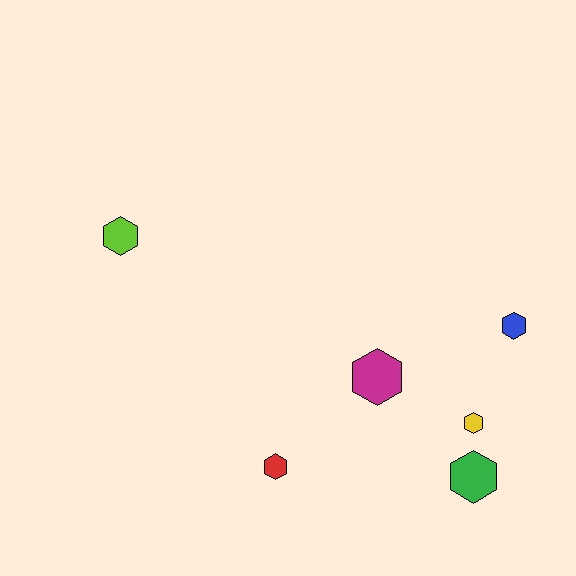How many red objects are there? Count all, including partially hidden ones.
There is 1 red object.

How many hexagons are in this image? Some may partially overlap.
There are 6 hexagons.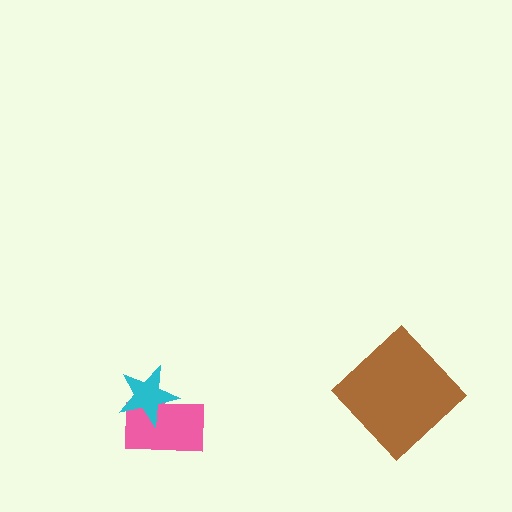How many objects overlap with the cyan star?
1 object overlaps with the cyan star.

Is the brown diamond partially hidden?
No, no other shape covers it.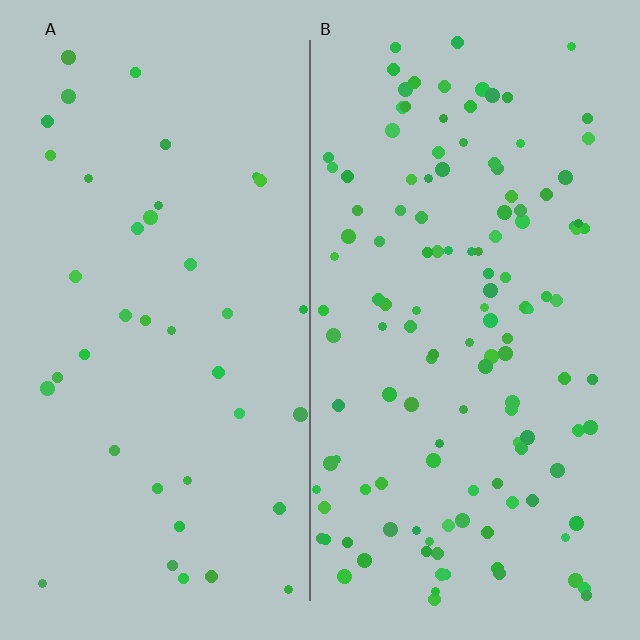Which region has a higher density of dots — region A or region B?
B (the right).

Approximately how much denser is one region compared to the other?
Approximately 3.3× — region B over region A.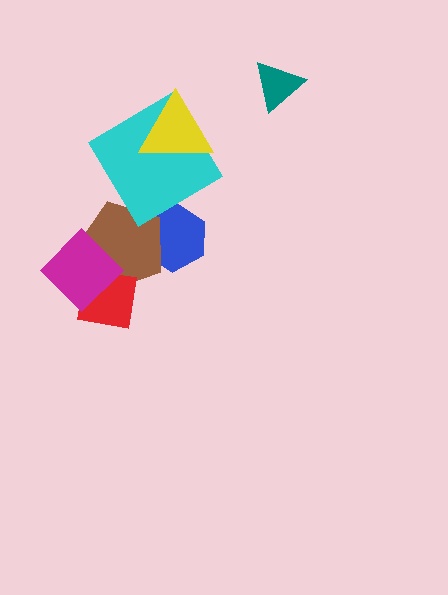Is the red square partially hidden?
Yes, it is partially covered by another shape.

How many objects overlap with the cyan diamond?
1 object overlaps with the cyan diamond.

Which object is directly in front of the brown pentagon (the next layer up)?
The red square is directly in front of the brown pentagon.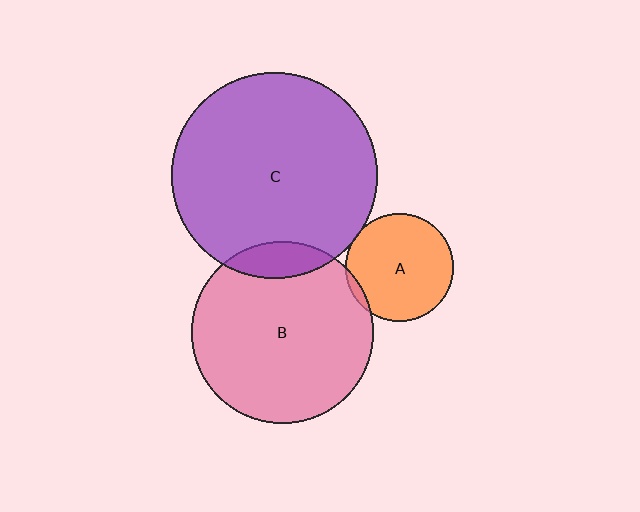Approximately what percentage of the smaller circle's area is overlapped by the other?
Approximately 5%.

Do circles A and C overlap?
Yes.